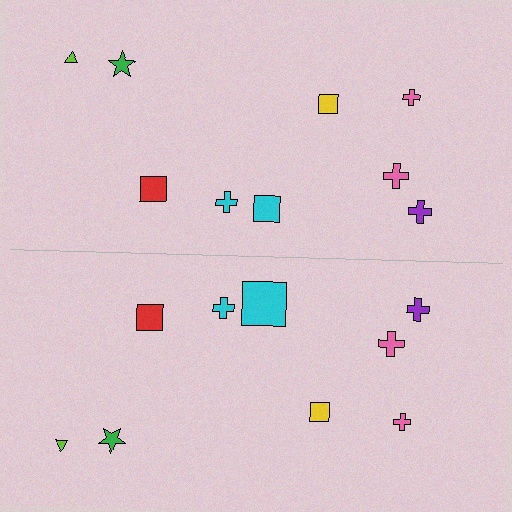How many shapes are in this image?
There are 18 shapes in this image.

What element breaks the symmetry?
The cyan square on the bottom side has a different size than its mirror counterpart.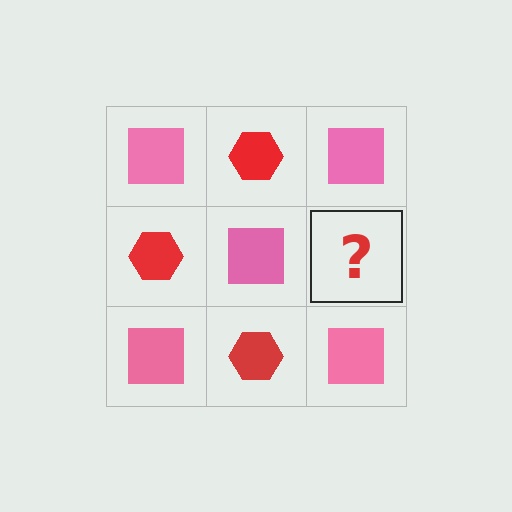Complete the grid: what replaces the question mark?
The question mark should be replaced with a red hexagon.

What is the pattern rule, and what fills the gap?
The rule is that it alternates pink square and red hexagon in a checkerboard pattern. The gap should be filled with a red hexagon.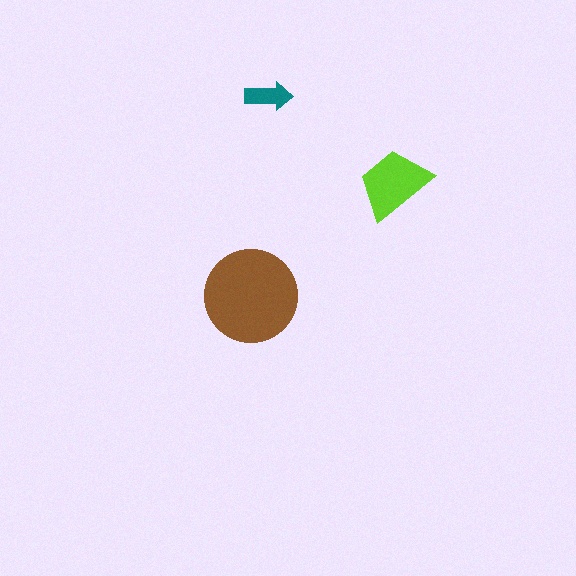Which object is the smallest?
The teal arrow.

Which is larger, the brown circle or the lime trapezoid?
The brown circle.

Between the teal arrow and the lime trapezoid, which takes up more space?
The lime trapezoid.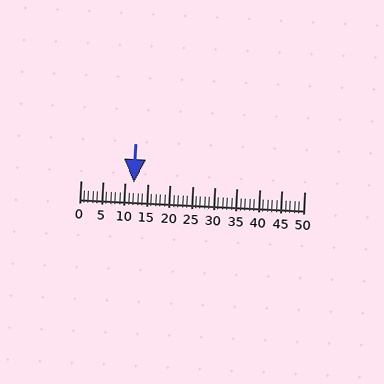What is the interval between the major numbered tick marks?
The major tick marks are spaced 5 units apart.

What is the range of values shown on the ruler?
The ruler shows values from 0 to 50.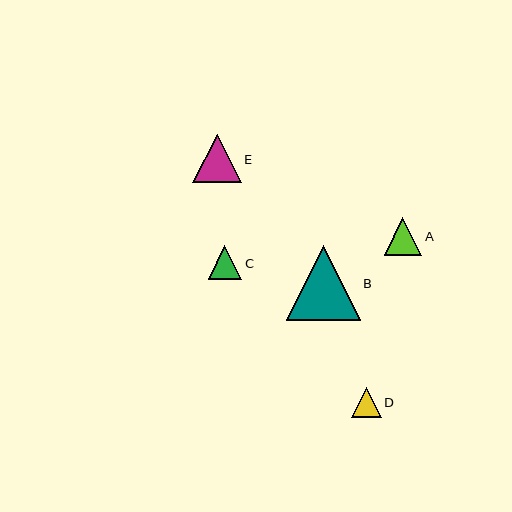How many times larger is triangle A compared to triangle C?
Triangle A is approximately 1.1 times the size of triangle C.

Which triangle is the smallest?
Triangle D is the smallest with a size of approximately 30 pixels.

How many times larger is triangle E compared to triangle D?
Triangle E is approximately 1.6 times the size of triangle D.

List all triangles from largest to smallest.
From largest to smallest: B, E, A, C, D.